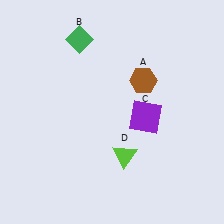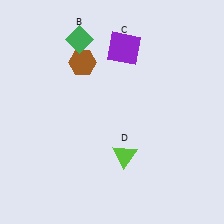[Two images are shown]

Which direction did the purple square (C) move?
The purple square (C) moved up.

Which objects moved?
The objects that moved are: the brown hexagon (A), the purple square (C).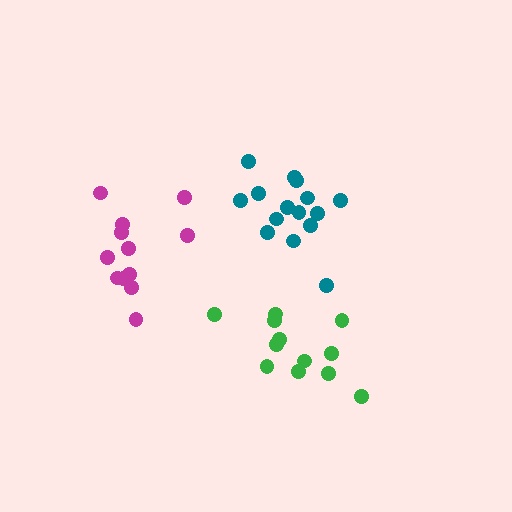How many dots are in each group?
Group 1: 15 dots, Group 2: 12 dots, Group 3: 12 dots (39 total).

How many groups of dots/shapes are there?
There are 3 groups.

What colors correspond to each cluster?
The clusters are colored: teal, green, magenta.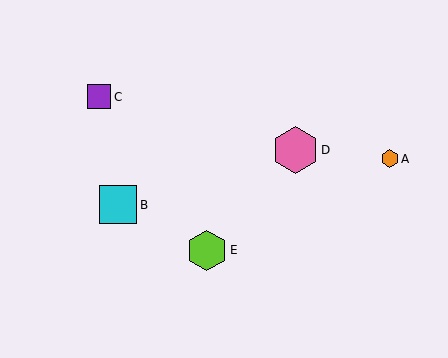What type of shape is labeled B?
Shape B is a cyan square.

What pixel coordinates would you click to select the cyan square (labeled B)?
Click at (118, 205) to select the cyan square B.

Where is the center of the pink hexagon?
The center of the pink hexagon is at (295, 150).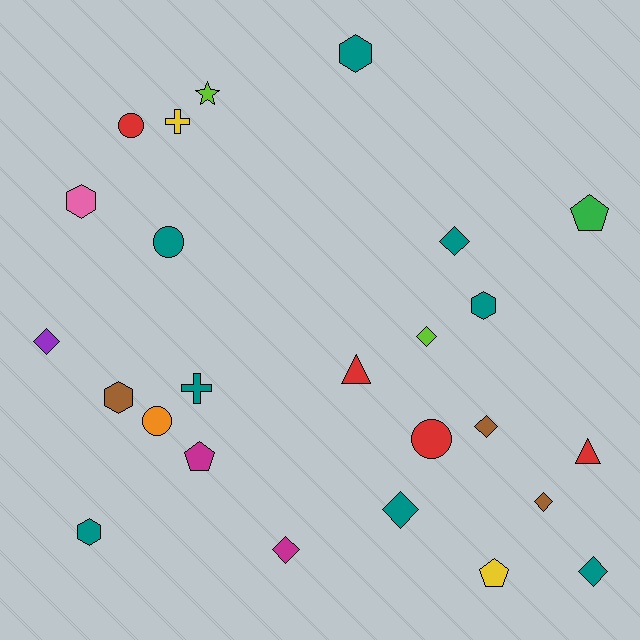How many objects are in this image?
There are 25 objects.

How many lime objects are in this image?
There are 2 lime objects.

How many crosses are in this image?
There are 2 crosses.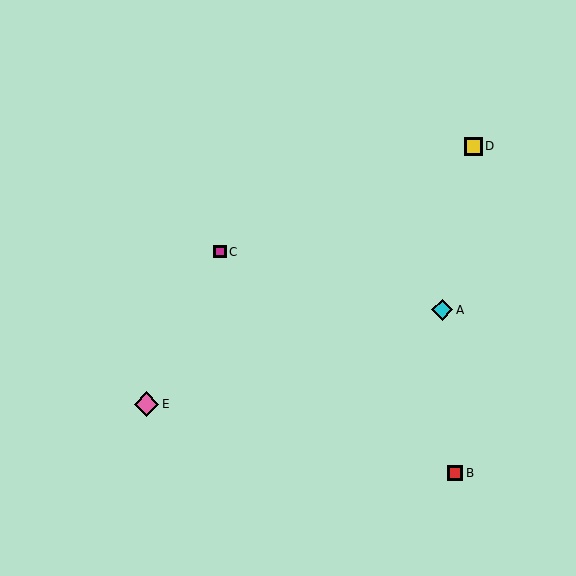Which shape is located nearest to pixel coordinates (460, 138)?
The yellow square (labeled D) at (473, 146) is nearest to that location.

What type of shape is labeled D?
Shape D is a yellow square.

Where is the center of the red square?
The center of the red square is at (455, 473).